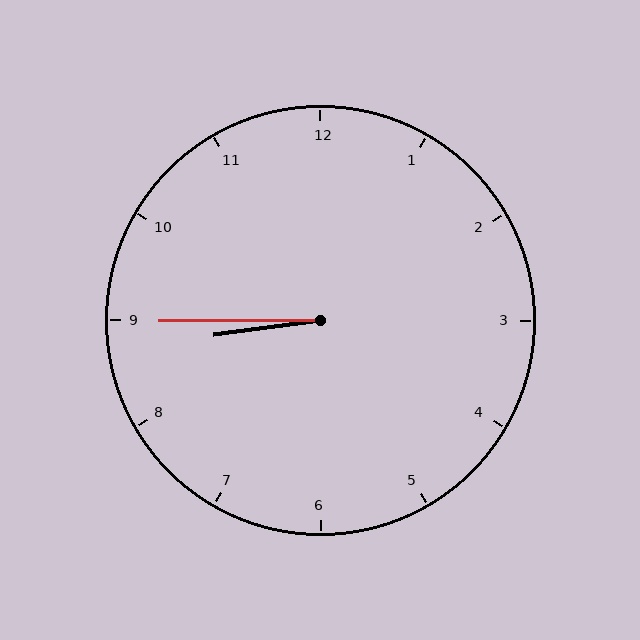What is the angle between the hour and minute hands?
Approximately 8 degrees.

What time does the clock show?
8:45.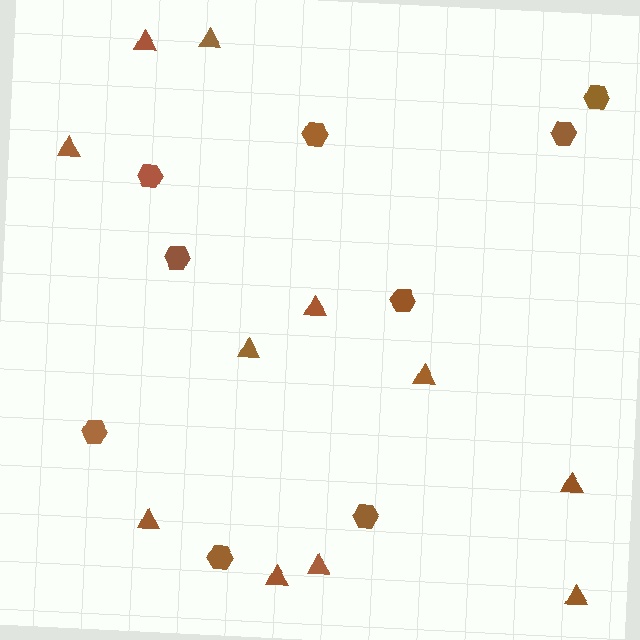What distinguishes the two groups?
There are 2 groups: one group of triangles (11) and one group of hexagons (9).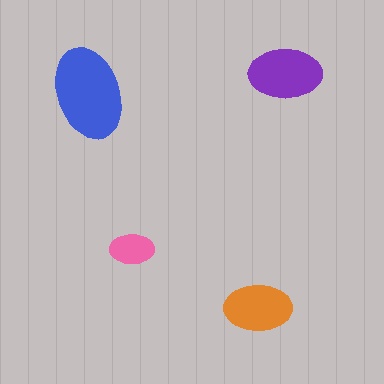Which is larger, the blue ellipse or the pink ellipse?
The blue one.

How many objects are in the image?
There are 4 objects in the image.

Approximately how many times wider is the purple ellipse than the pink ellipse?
About 1.5 times wider.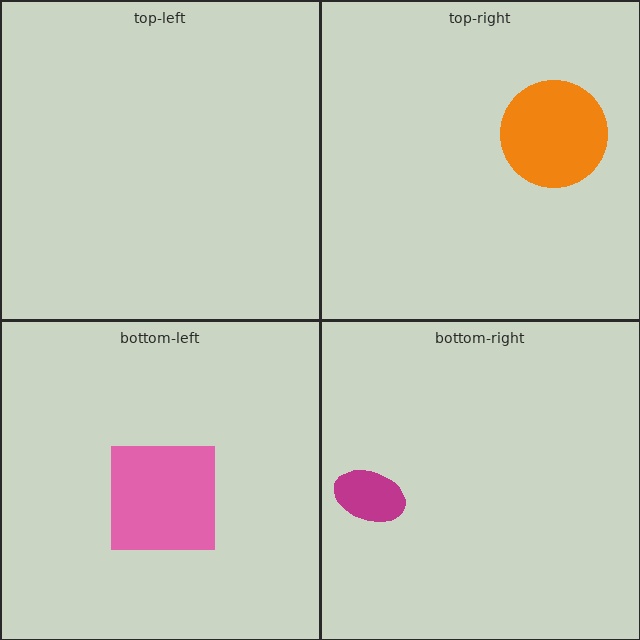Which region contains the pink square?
The bottom-left region.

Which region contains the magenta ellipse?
The bottom-right region.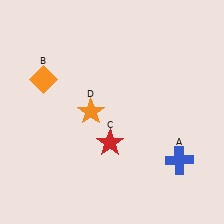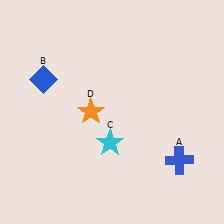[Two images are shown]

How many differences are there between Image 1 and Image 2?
There are 2 differences between the two images.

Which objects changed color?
B changed from orange to blue. C changed from red to cyan.